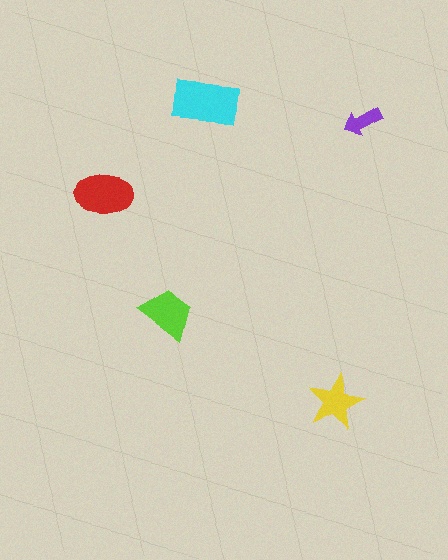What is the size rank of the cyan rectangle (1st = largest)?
1st.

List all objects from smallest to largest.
The purple arrow, the yellow star, the lime trapezoid, the red ellipse, the cyan rectangle.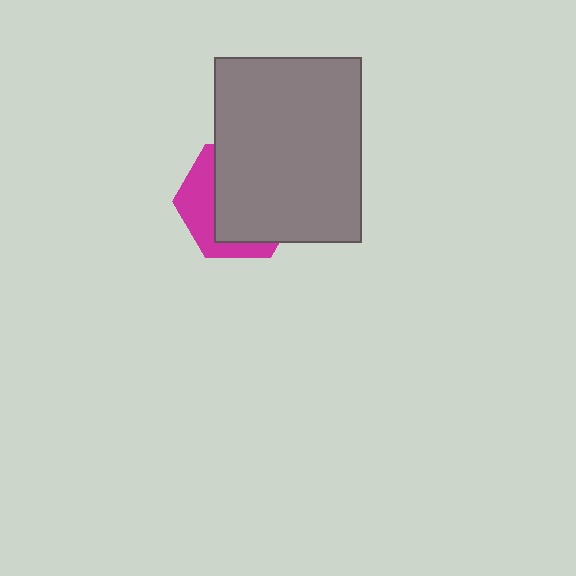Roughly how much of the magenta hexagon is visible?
A small part of it is visible (roughly 33%).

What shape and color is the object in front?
The object in front is a gray rectangle.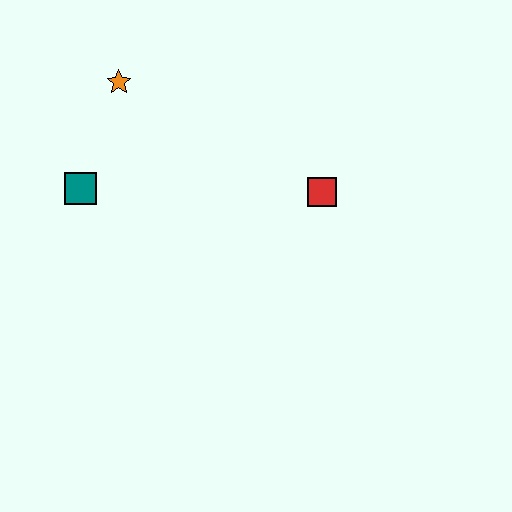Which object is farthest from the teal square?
The red square is farthest from the teal square.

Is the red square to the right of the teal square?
Yes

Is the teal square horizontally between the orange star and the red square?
No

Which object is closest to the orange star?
The teal square is closest to the orange star.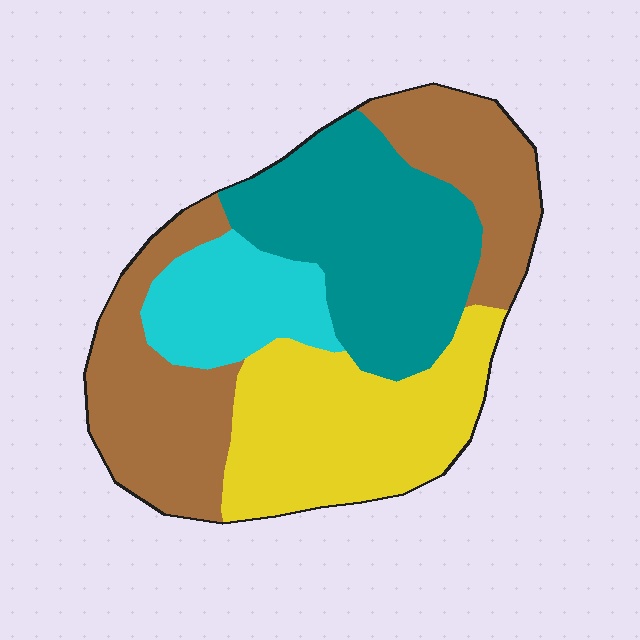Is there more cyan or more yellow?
Yellow.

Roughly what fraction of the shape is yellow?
Yellow covers roughly 25% of the shape.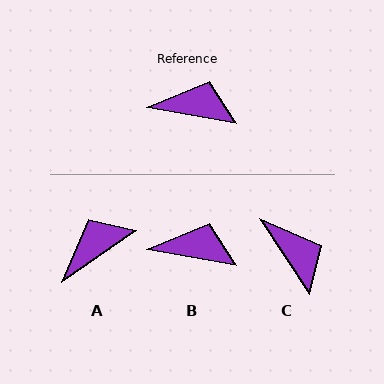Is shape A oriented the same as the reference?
No, it is off by about 45 degrees.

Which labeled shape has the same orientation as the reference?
B.